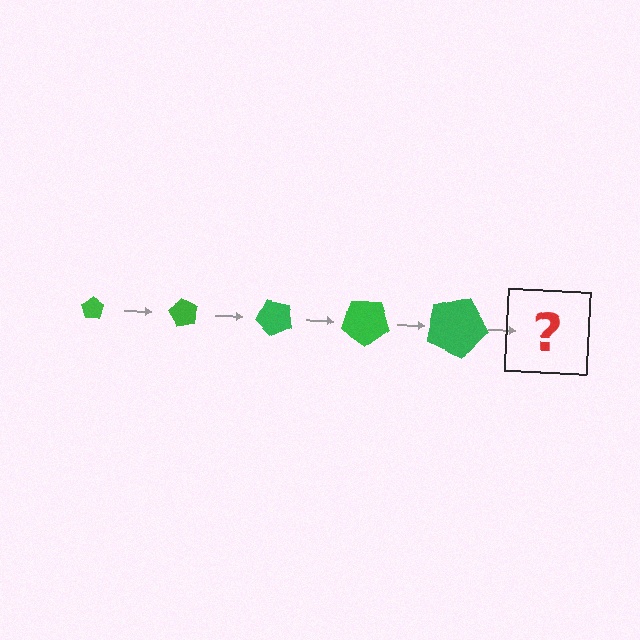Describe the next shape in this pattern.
It should be a pentagon, larger than the previous one and rotated 300 degrees from the start.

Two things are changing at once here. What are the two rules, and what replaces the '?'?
The two rules are that the pentagon grows larger each step and it rotates 60 degrees each step. The '?' should be a pentagon, larger than the previous one and rotated 300 degrees from the start.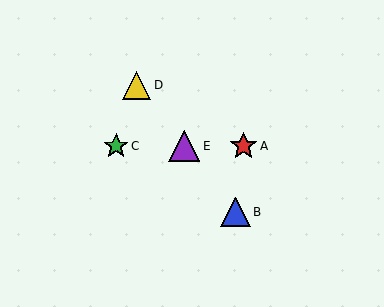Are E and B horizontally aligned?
No, E is at y≈146 and B is at y≈212.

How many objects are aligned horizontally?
3 objects (A, C, E) are aligned horizontally.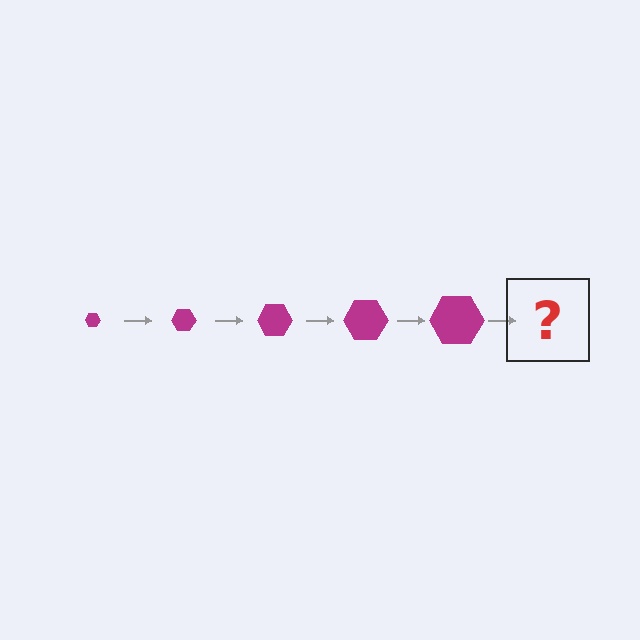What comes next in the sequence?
The next element should be a magenta hexagon, larger than the previous one.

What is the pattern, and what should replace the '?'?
The pattern is that the hexagon gets progressively larger each step. The '?' should be a magenta hexagon, larger than the previous one.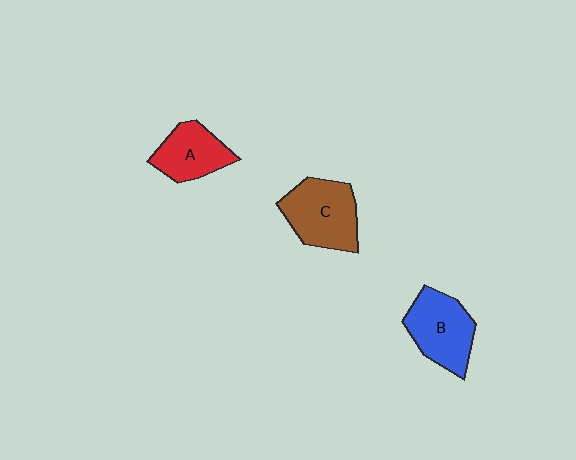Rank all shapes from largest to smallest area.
From largest to smallest: C (brown), B (blue), A (red).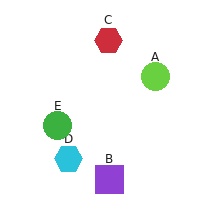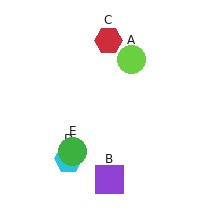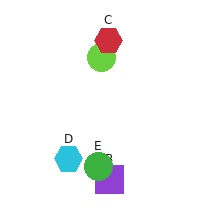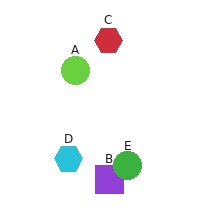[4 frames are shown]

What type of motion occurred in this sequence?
The lime circle (object A), green circle (object E) rotated counterclockwise around the center of the scene.